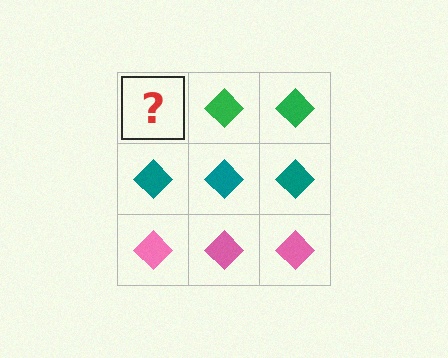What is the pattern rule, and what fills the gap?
The rule is that each row has a consistent color. The gap should be filled with a green diamond.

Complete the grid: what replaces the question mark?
The question mark should be replaced with a green diamond.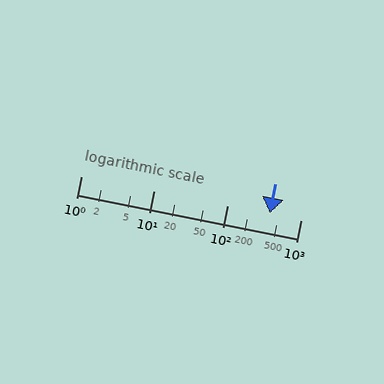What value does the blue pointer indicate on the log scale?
The pointer indicates approximately 380.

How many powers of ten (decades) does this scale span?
The scale spans 3 decades, from 1 to 1000.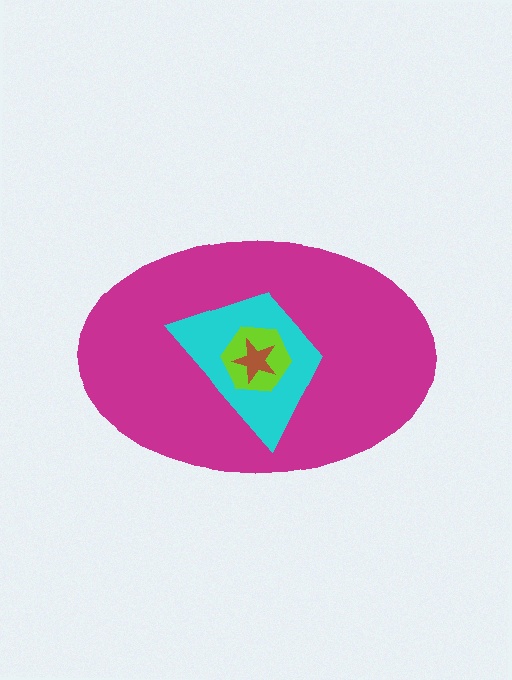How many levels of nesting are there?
4.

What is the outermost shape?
The magenta ellipse.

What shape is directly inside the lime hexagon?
The brown star.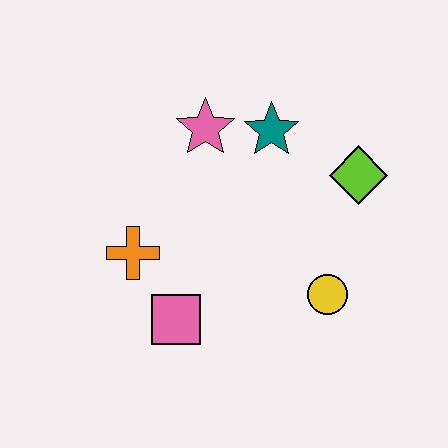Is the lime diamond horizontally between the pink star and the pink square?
No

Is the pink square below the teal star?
Yes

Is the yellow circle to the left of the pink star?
No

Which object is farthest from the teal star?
The pink square is farthest from the teal star.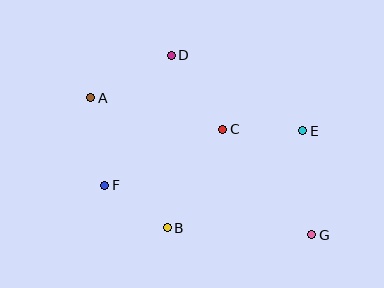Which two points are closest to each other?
Points B and F are closest to each other.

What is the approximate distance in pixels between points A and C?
The distance between A and C is approximately 136 pixels.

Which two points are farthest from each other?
Points A and G are farthest from each other.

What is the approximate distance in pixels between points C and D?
The distance between C and D is approximately 90 pixels.